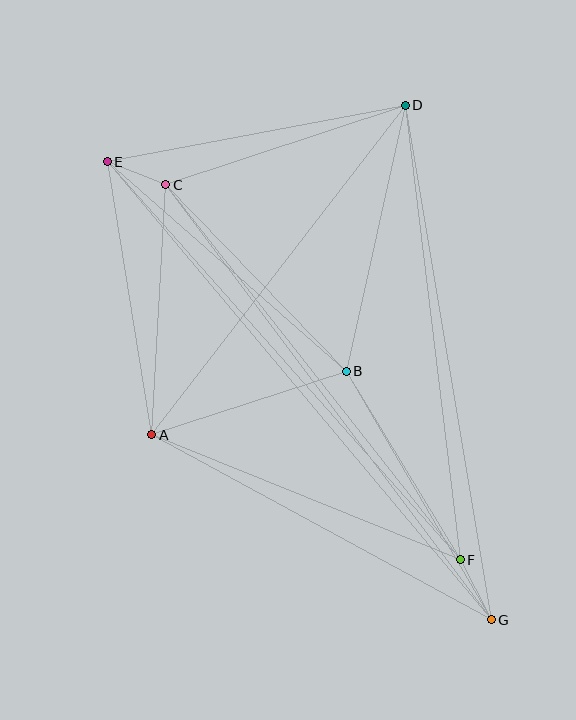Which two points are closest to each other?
Points C and E are closest to each other.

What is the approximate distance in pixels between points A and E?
The distance between A and E is approximately 276 pixels.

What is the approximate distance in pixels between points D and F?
The distance between D and F is approximately 458 pixels.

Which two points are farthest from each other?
Points E and G are farthest from each other.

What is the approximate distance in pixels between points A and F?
The distance between A and F is approximately 333 pixels.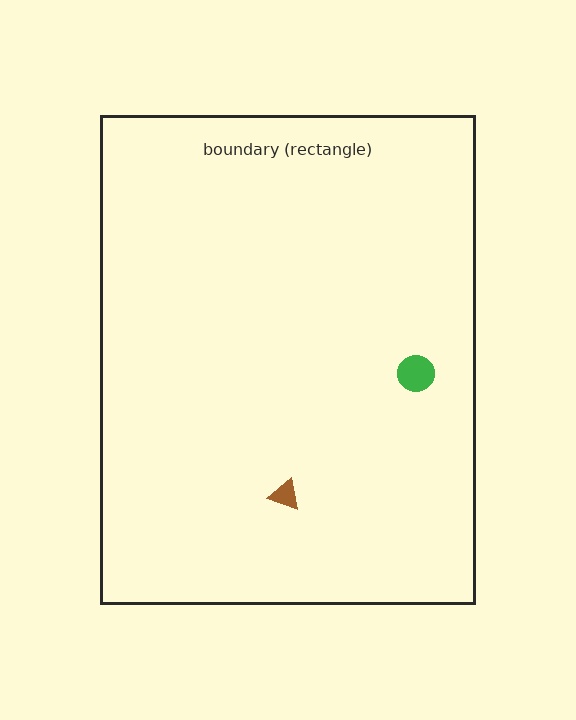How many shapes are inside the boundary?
2 inside, 0 outside.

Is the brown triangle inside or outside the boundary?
Inside.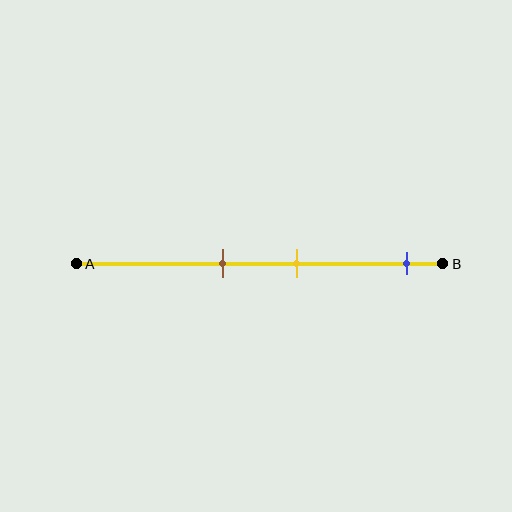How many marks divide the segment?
There are 3 marks dividing the segment.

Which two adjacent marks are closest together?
The brown and yellow marks are the closest adjacent pair.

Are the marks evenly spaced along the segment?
No, the marks are not evenly spaced.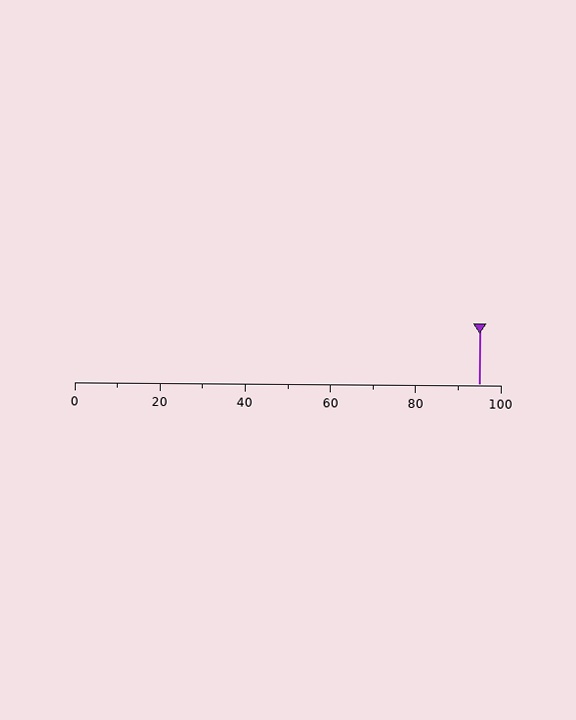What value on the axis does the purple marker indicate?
The marker indicates approximately 95.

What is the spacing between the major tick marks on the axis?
The major ticks are spaced 20 apart.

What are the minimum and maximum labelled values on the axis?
The axis runs from 0 to 100.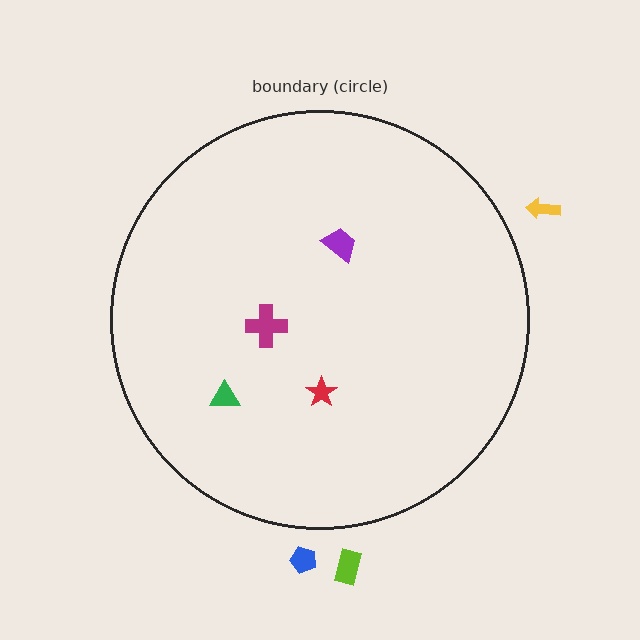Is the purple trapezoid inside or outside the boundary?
Inside.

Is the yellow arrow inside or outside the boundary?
Outside.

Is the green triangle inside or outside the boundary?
Inside.